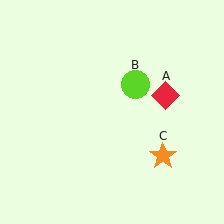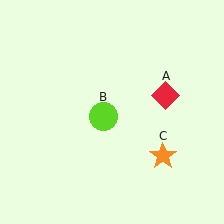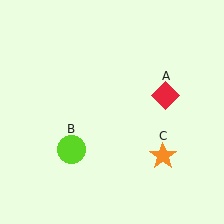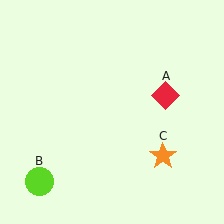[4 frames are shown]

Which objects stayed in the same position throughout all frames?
Red diamond (object A) and orange star (object C) remained stationary.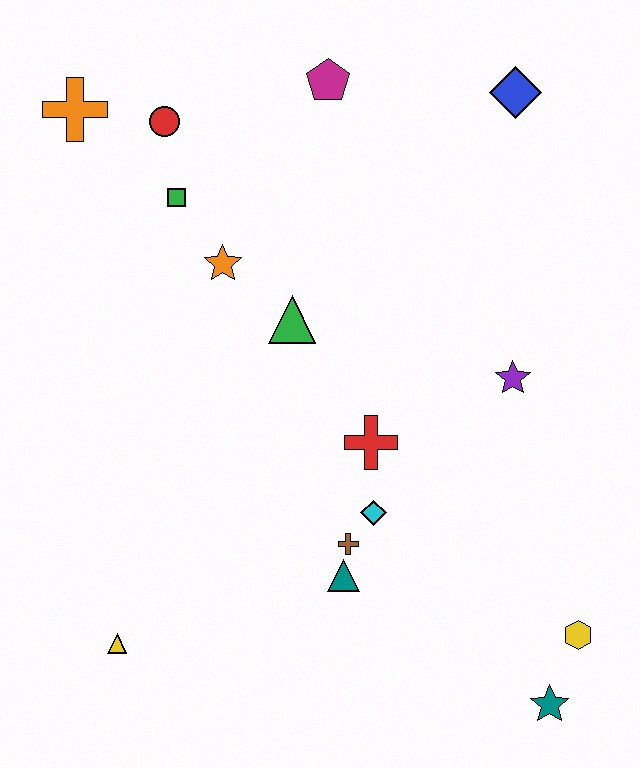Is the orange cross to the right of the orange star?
No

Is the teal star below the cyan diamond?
Yes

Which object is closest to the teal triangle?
The brown cross is closest to the teal triangle.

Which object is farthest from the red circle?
The teal star is farthest from the red circle.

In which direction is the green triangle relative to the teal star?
The green triangle is above the teal star.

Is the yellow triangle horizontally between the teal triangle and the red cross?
No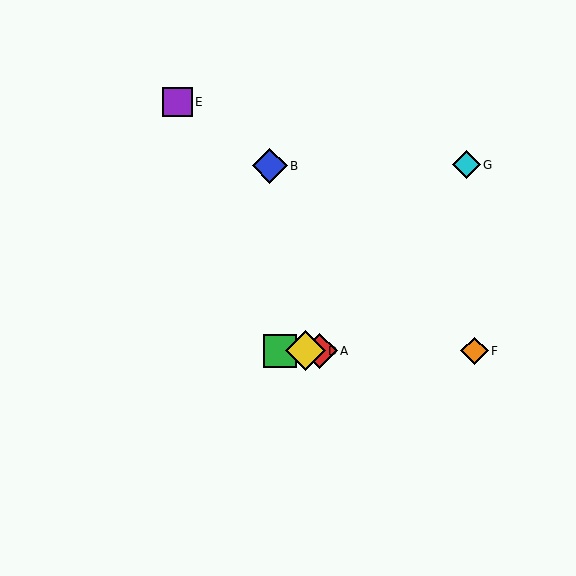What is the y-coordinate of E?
Object E is at y≈102.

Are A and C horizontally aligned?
Yes, both are at y≈351.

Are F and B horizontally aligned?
No, F is at y≈351 and B is at y≈166.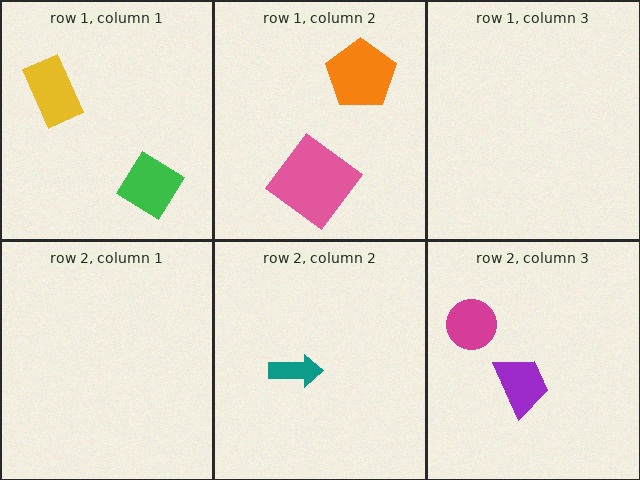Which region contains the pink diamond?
The row 1, column 2 region.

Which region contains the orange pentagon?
The row 1, column 2 region.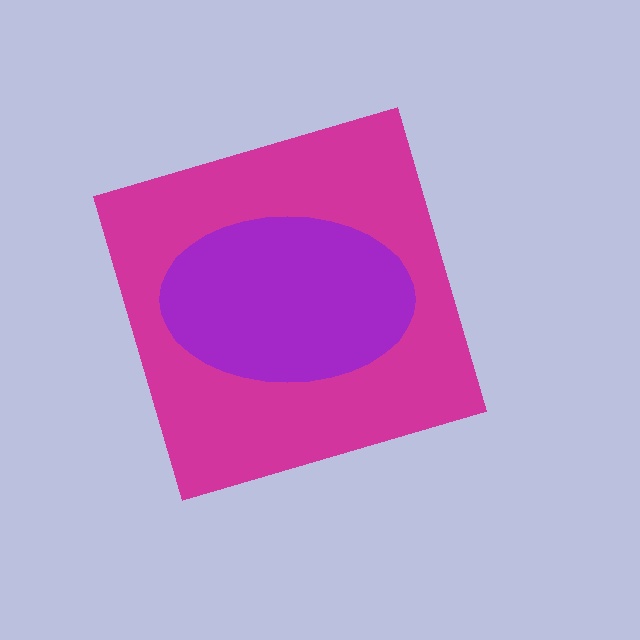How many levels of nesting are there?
2.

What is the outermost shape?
The magenta diamond.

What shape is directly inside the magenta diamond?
The purple ellipse.